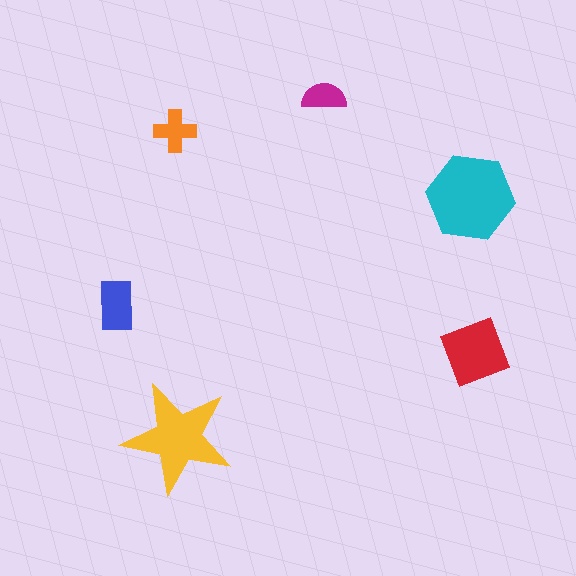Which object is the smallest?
The magenta semicircle.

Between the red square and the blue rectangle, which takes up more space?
The red square.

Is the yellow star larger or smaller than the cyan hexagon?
Smaller.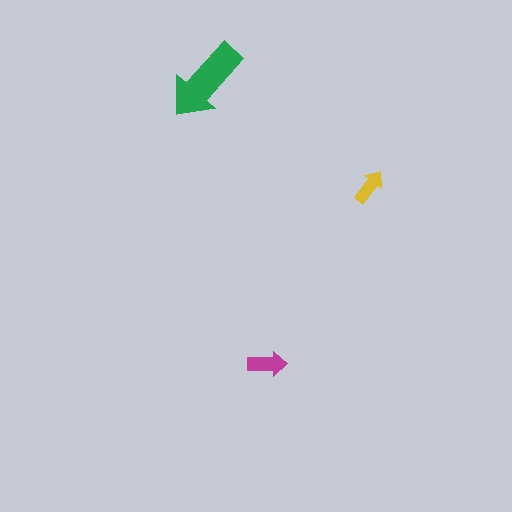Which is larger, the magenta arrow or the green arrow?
The green one.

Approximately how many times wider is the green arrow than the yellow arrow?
About 2.5 times wider.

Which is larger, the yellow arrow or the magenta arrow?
The magenta one.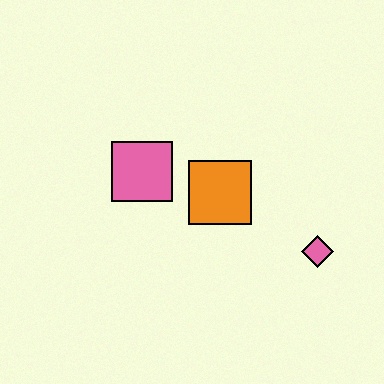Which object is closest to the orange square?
The pink square is closest to the orange square.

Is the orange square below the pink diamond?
No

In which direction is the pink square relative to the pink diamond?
The pink square is to the left of the pink diamond.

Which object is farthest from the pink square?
The pink diamond is farthest from the pink square.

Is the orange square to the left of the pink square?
No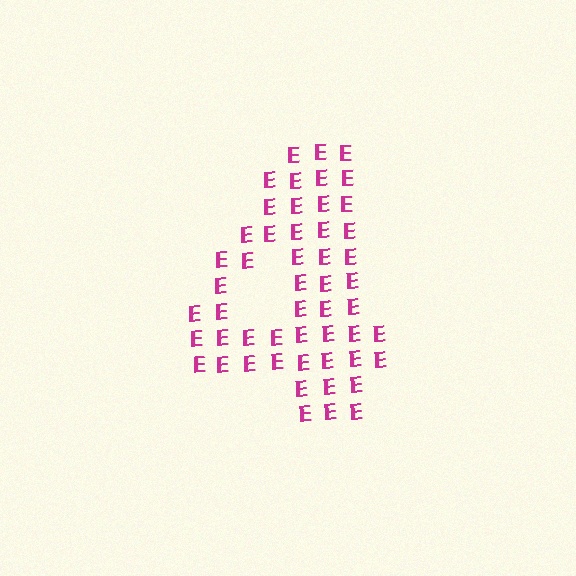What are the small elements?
The small elements are letter E's.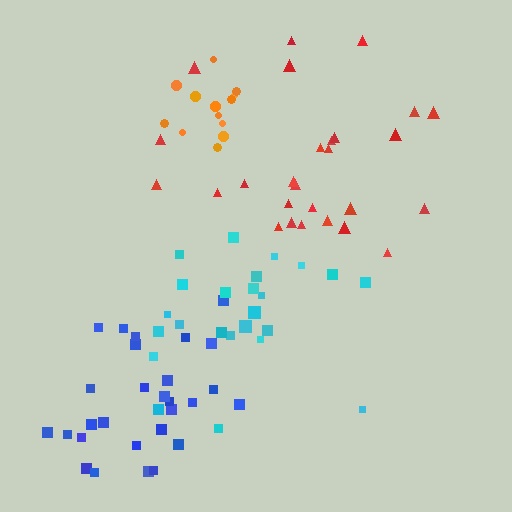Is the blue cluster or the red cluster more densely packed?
Blue.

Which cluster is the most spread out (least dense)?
Red.